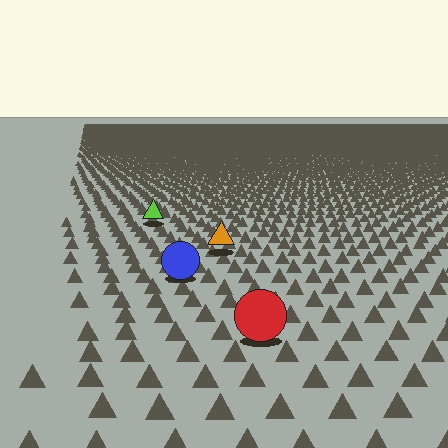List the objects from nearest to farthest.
From nearest to farthest: the red circle, the blue circle, the orange triangle, the lime triangle.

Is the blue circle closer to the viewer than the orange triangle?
Yes. The blue circle is closer — you can tell from the texture gradient: the ground texture is coarser near it.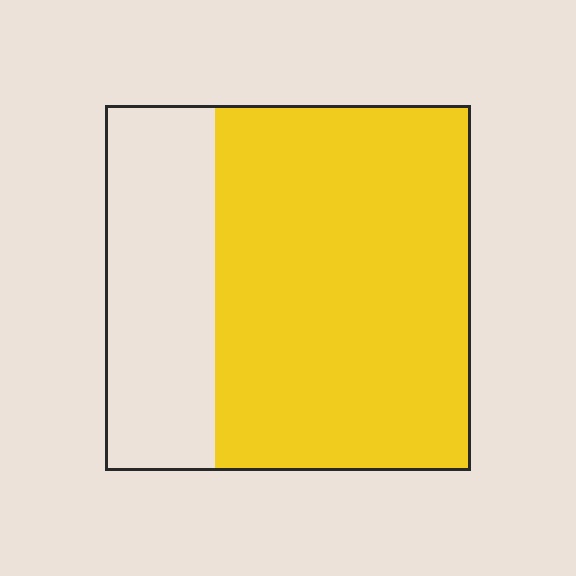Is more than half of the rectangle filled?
Yes.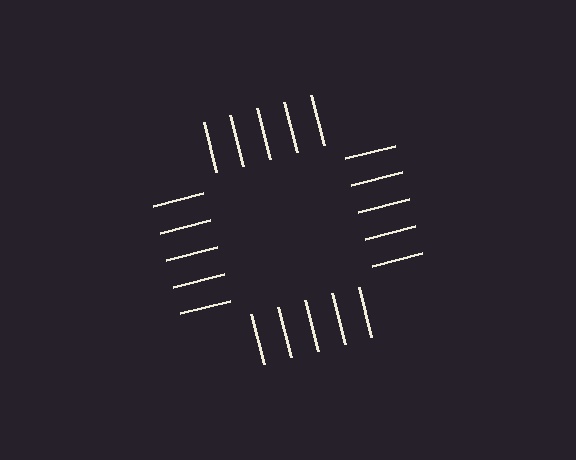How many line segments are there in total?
20 — 5 along each of the 4 edges.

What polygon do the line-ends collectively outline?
An illusory square — the line segments terminate on its edges but no continuous stroke is drawn.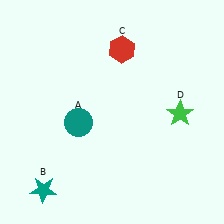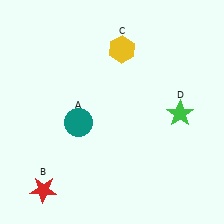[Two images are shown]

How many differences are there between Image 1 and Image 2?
There are 2 differences between the two images.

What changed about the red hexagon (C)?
In Image 1, C is red. In Image 2, it changed to yellow.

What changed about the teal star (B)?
In Image 1, B is teal. In Image 2, it changed to red.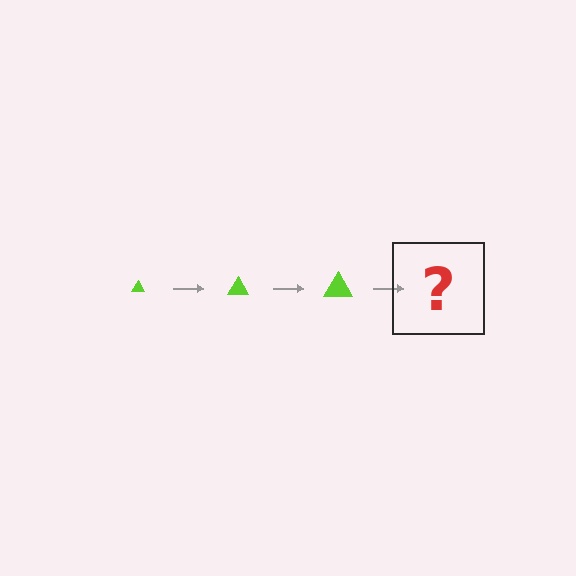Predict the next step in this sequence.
The next step is a lime triangle, larger than the previous one.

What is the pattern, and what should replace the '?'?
The pattern is that the triangle gets progressively larger each step. The '?' should be a lime triangle, larger than the previous one.